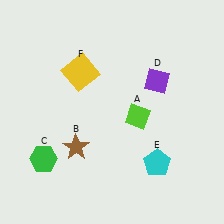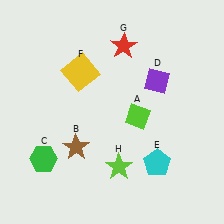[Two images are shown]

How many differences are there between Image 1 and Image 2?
There are 2 differences between the two images.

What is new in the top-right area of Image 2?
A red star (G) was added in the top-right area of Image 2.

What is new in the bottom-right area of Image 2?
A lime star (H) was added in the bottom-right area of Image 2.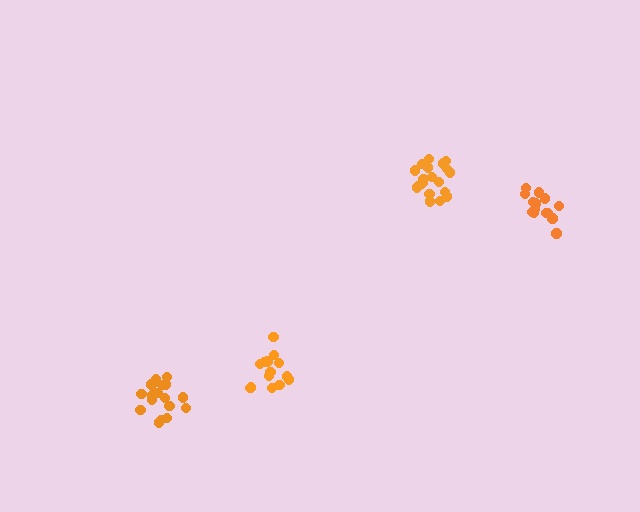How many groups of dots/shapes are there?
There are 4 groups.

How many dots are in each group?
Group 1: 20 dots, Group 2: 17 dots, Group 3: 15 dots, Group 4: 14 dots (66 total).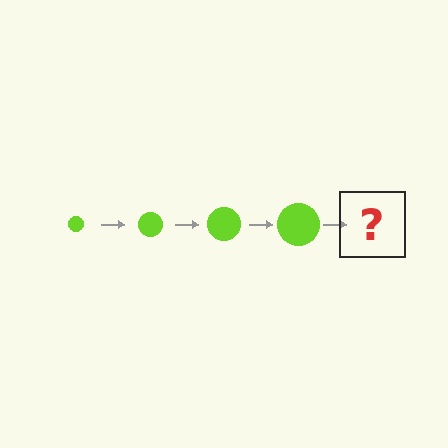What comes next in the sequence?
The next element should be a lime circle, larger than the previous one.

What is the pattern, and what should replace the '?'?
The pattern is that the circle gets progressively larger each step. The '?' should be a lime circle, larger than the previous one.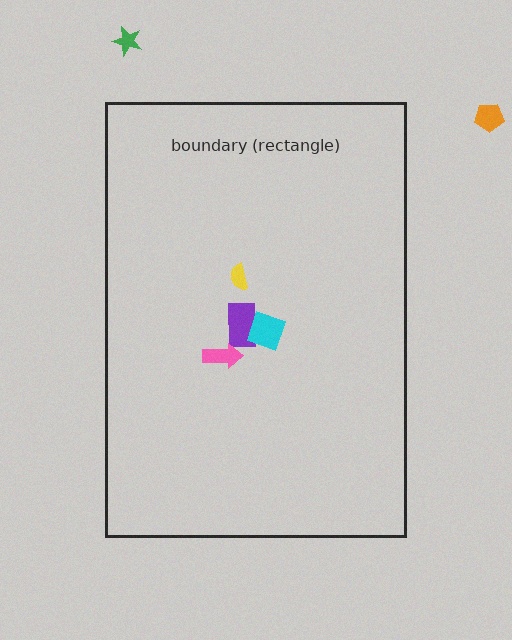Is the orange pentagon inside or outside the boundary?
Outside.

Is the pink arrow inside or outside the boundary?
Inside.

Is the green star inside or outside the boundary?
Outside.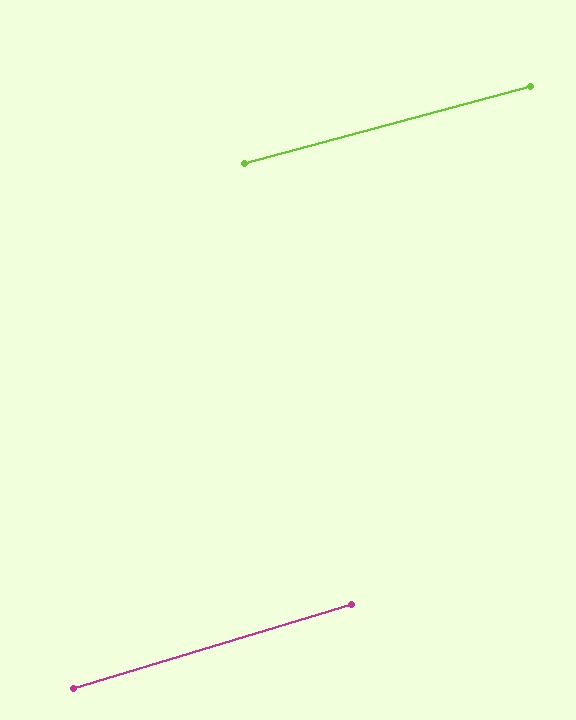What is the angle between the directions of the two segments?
Approximately 2 degrees.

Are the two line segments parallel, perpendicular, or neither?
Parallel — their directions differ by only 1.6°.